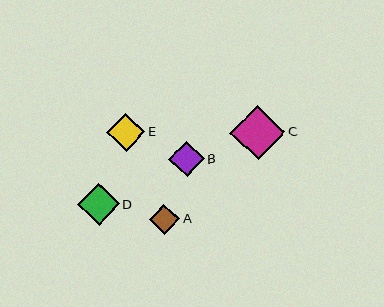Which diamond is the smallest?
Diamond A is the smallest with a size of approximately 30 pixels.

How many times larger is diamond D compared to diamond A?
Diamond D is approximately 1.4 times the size of diamond A.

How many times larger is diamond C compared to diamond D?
Diamond C is approximately 1.3 times the size of diamond D.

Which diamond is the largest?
Diamond C is the largest with a size of approximately 55 pixels.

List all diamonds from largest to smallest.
From largest to smallest: C, D, E, B, A.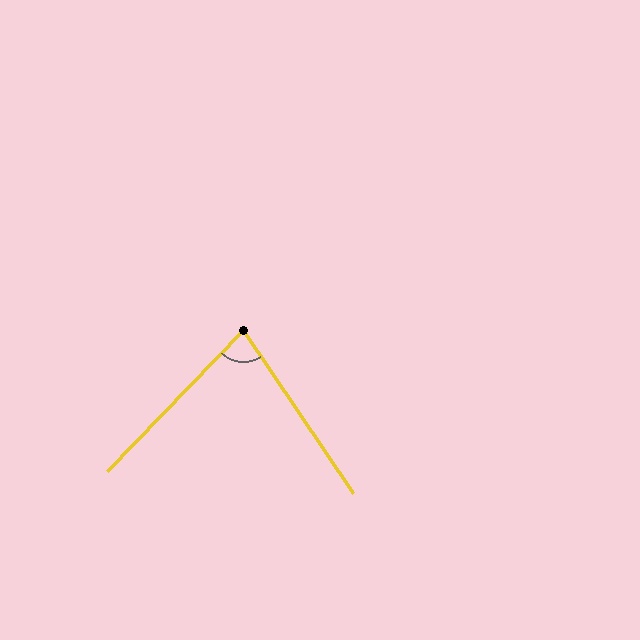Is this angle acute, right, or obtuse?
It is acute.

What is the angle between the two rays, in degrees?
Approximately 78 degrees.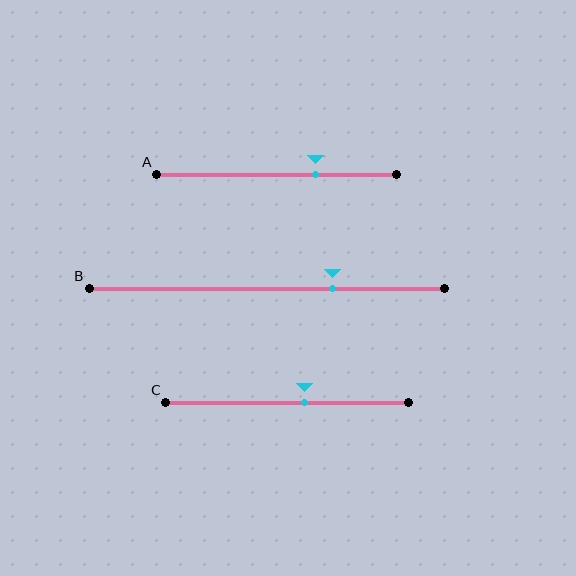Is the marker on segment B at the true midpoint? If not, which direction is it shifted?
No, the marker on segment B is shifted to the right by about 18% of the segment length.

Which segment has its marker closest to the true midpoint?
Segment C has its marker closest to the true midpoint.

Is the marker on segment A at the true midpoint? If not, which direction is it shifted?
No, the marker on segment A is shifted to the right by about 16% of the segment length.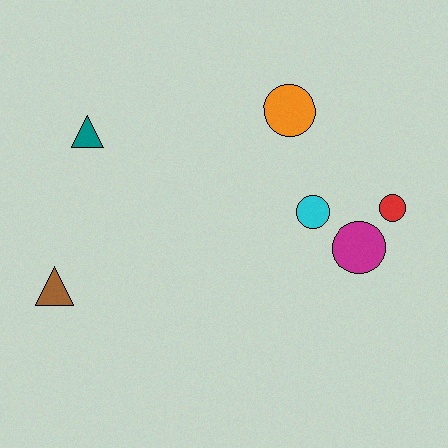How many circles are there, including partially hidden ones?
There are 4 circles.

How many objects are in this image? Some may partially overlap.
There are 6 objects.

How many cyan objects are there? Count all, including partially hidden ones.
There is 1 cyan object.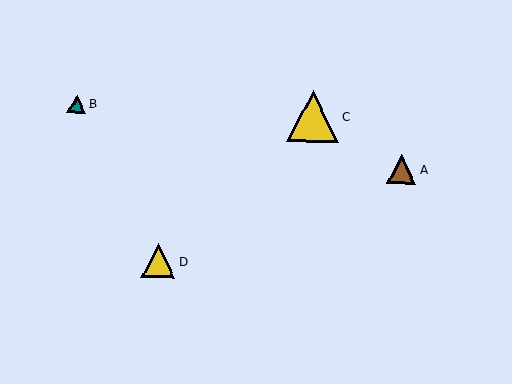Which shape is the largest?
The yellow triangle (labeled C) is the largest.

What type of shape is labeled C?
Shape C is a yellow triangle.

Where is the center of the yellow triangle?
The center of the yellow triangle is at (313, 116).